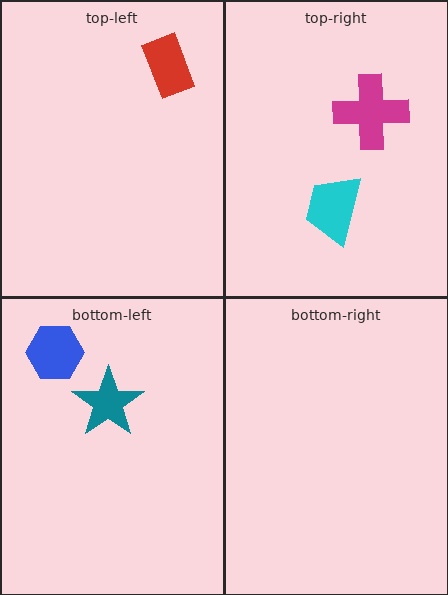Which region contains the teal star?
The bottom-left region.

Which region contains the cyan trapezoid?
The top-right region.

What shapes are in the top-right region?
The cyan trapezoid, the magenta cross.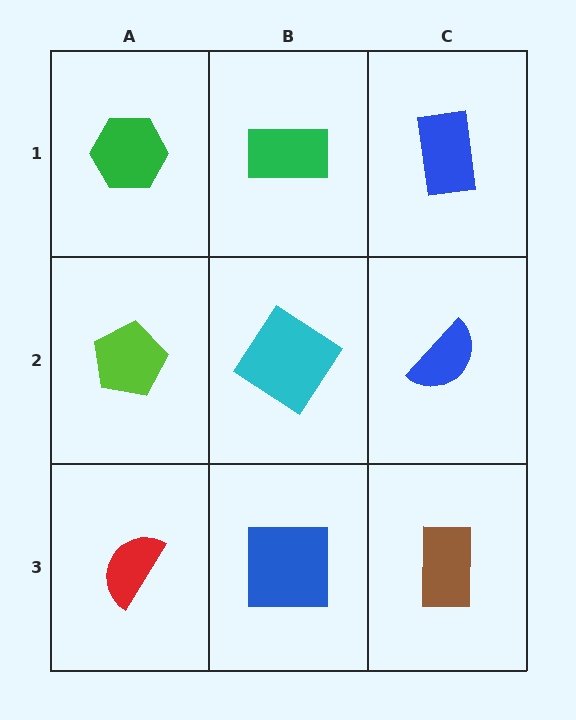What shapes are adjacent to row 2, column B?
A green rectangle (row 1, column B), a blue square (row 3, column B), a lime pentagon (row 2, column A), a blue semicircle (row 2, column C).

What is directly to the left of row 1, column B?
A green hexagon.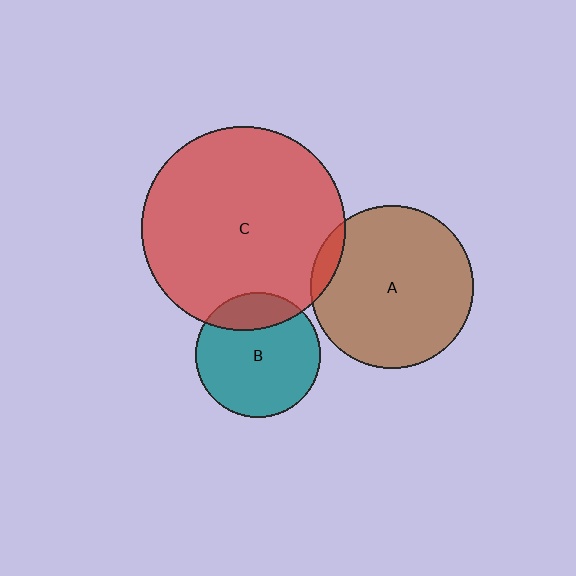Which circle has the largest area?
Circle C (red).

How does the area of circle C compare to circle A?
Approximately 1.6 times.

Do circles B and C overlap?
Yes.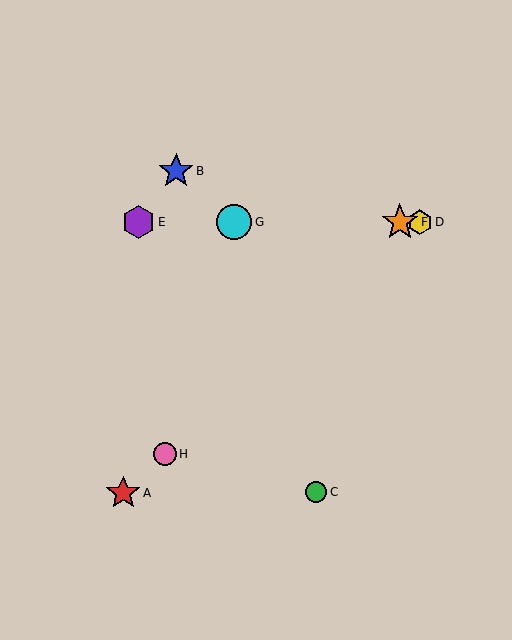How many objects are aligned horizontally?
4 objects (D, E, F, G) are aligned horizontally.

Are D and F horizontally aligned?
Yes, both are at y≈222.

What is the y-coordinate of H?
Object H is at y≈454.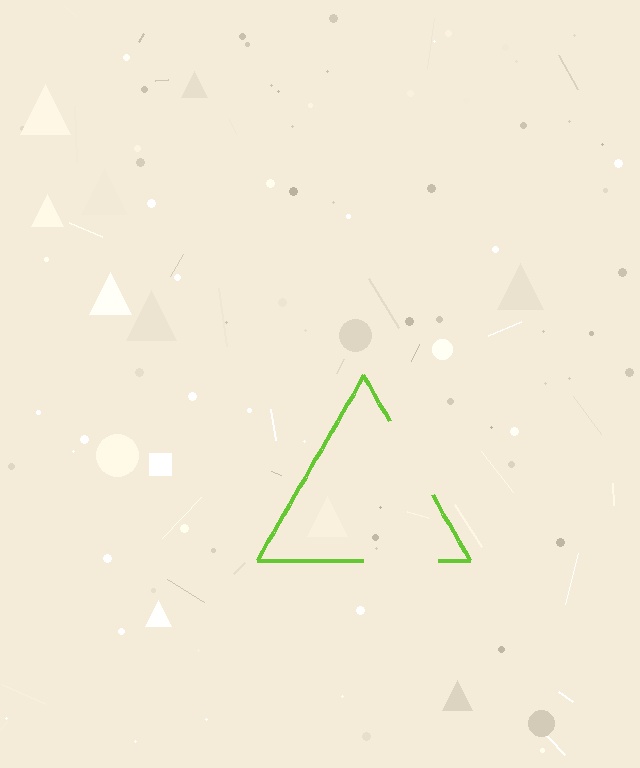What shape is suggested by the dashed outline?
The dashed outline suggests a triangle.